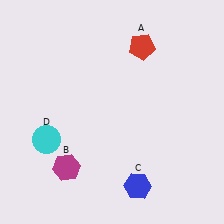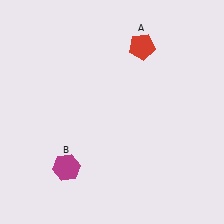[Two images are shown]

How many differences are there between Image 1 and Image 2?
There are 2 differences between the two images.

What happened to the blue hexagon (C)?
The blue hexagon (C) was removed in Image 2. It was in the bottom-right area of Image 1.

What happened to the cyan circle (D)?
The cyan circle (D) was removed in Image 2. It was in the bottom-left area of Image 1.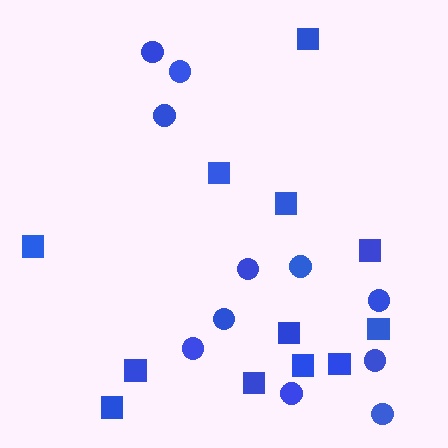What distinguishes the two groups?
There are 2 groups: one group of squares (12) and one group of circles (11).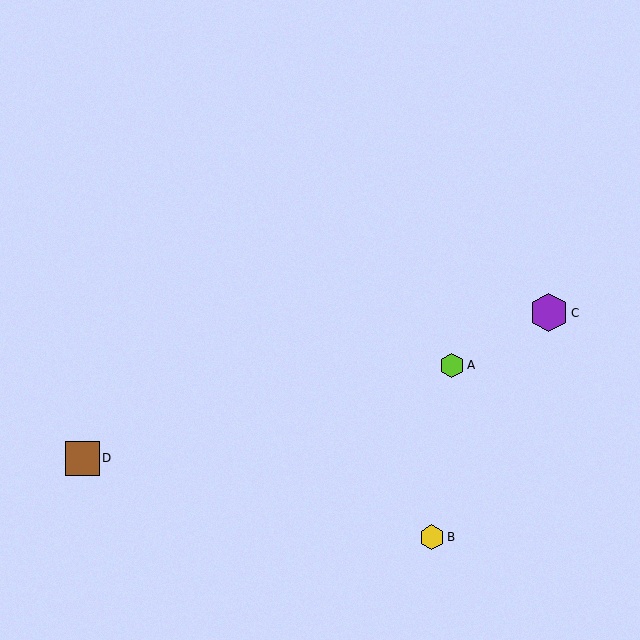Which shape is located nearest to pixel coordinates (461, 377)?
The lime hexagon (labeled A) at (452, 365) is nearest to that location.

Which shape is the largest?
The purple hexagon (labeled C) is the largest.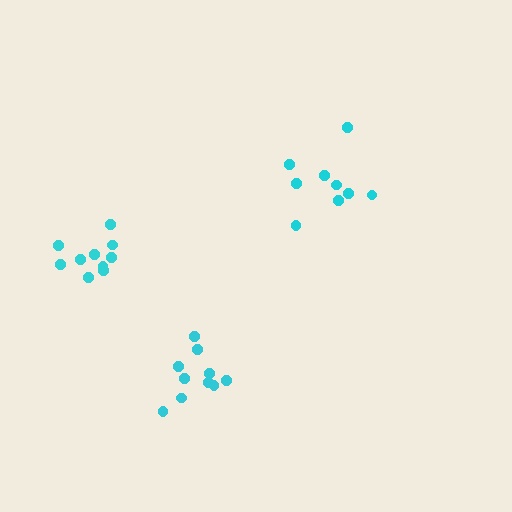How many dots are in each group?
Group 1: 10 dots, Group 2: 9 dots, Group 3: 10 dots (29 total).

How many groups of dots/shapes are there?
There are 3 groups.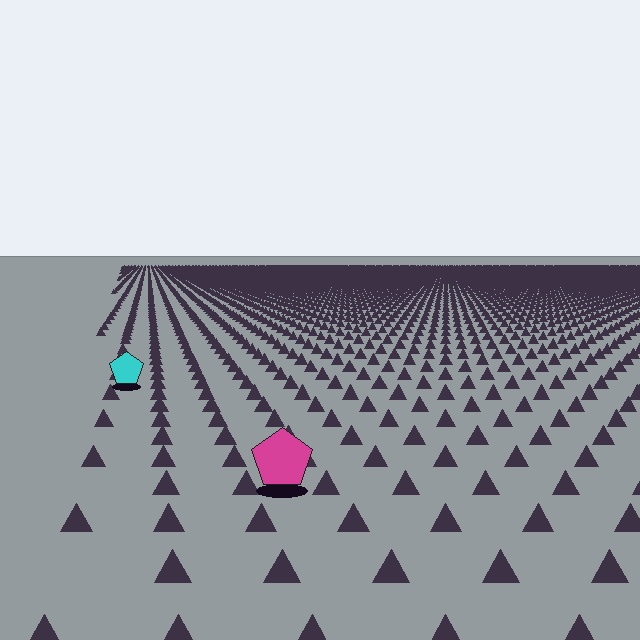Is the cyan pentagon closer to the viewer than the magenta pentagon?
No. The magenta pentagon is closer — you can tell from the texture gradient: the ground texture is coarser near it.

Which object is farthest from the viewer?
The cyan pentagon is farthest from the viewer. It appears smaller and the ground texture around it is denser.